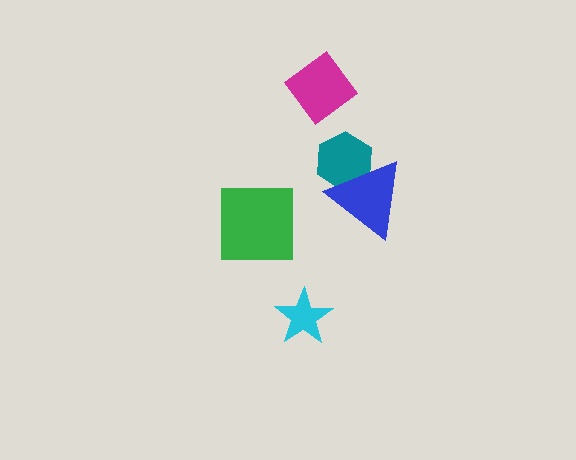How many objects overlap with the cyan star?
0 objects overlap with the cyan star.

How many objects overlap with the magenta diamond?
0 objects overlap with the magenta diamond.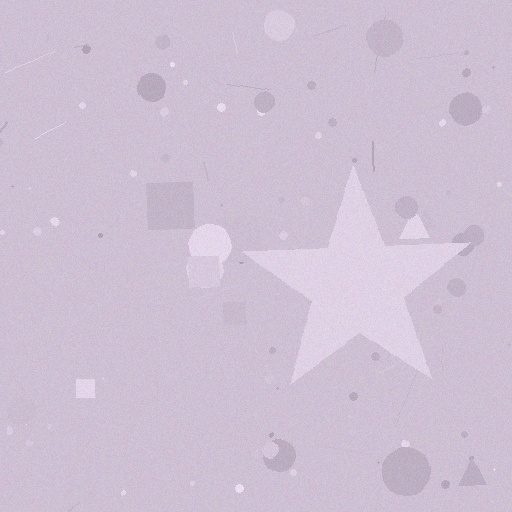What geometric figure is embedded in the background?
A star is embedded in the background.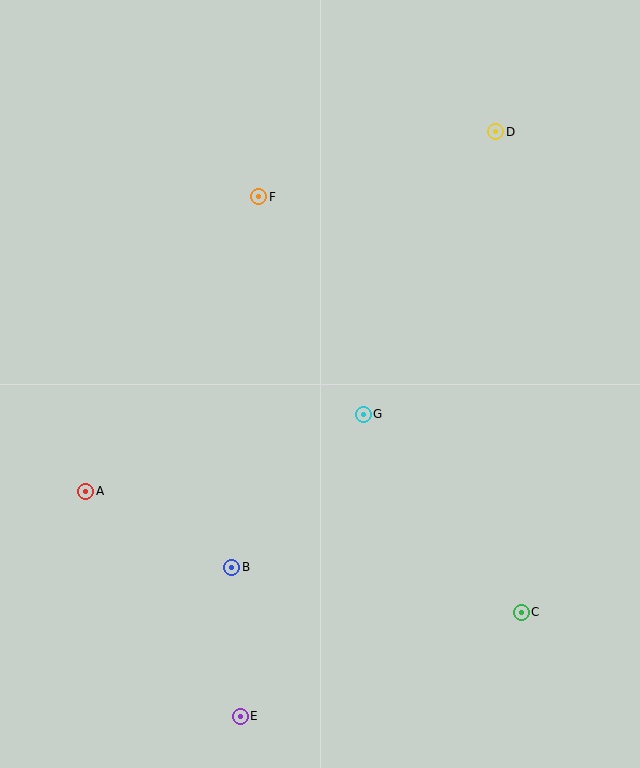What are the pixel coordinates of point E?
Point E is at (240, 716).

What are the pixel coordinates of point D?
Point D is at (496, 132).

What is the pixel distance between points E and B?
The distance between E and B is 150 pixels.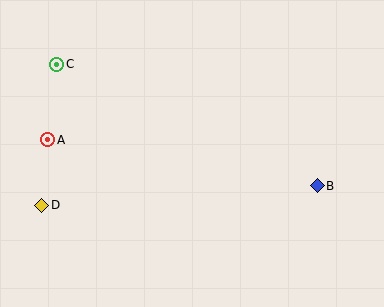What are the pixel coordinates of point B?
Point B is at (317, 186).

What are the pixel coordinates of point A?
Point A is at (48, 140).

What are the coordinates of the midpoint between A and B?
The midpoint between A and B is at (183, 163).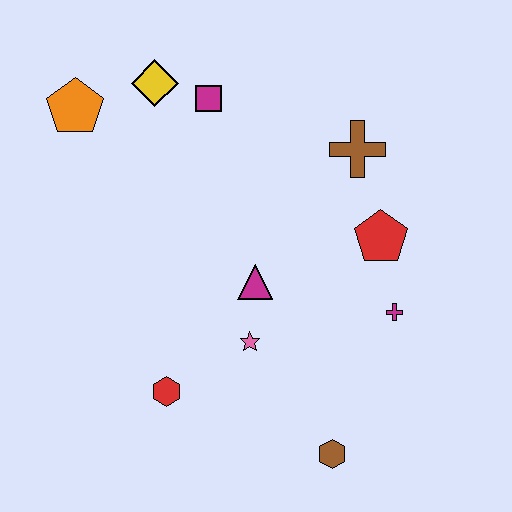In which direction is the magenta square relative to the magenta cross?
The magenta square is above the magenta cross.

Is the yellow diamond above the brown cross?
Yes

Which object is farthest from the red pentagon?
The orange pentagon is farthest from the red pentagon.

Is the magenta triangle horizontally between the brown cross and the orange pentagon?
Yes